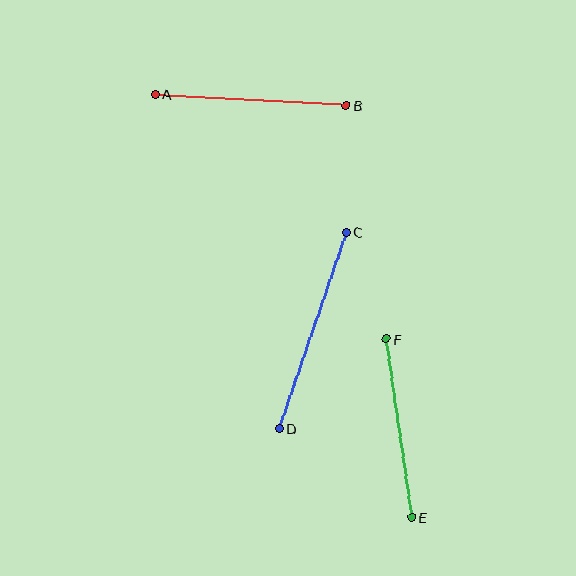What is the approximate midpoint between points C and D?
The midpoint is at approximately (313, 330) pixels.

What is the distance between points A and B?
The distance is approximately 191 pixels.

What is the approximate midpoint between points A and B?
The midpoint is at approximately (251, 100) pixels.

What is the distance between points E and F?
The distance is approximately 180 pixels.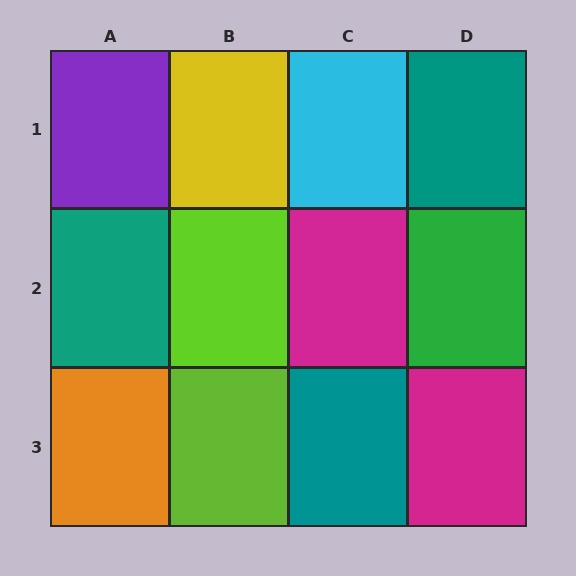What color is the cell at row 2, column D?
Green.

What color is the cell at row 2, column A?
Teal.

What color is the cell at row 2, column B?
Lime.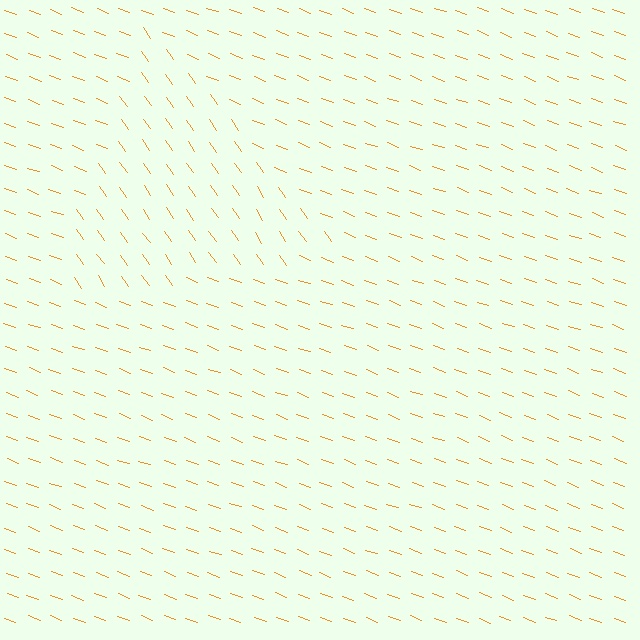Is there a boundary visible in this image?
Yes, there is a texture boundary formed by a change in line orientation.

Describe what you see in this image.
The image is filled with small orange line segments. A triangle region in the image has lines oriented differently from the surrounding lines, creating a visible texture boundary.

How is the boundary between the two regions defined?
The boundary is defined purely by a change in line orientation (approximately 35 degrees difference). All lines are the same color and thickness.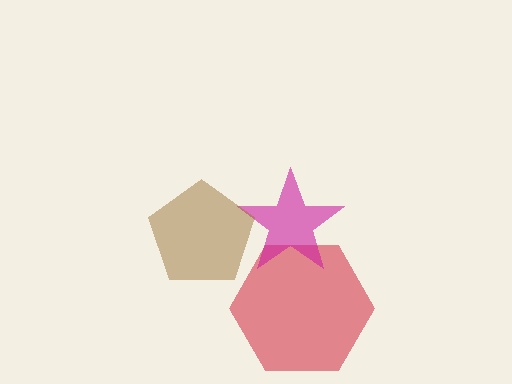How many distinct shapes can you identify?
There are 3 distinct shapes: a red hexagon, a magenta star, a brown pentagon.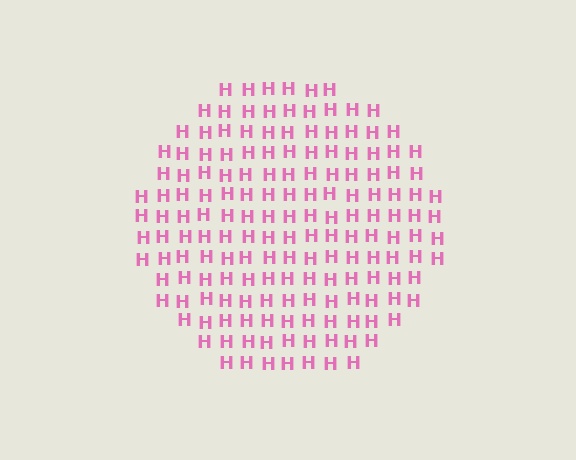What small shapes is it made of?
It is made of small letter H's.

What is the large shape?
The large shape is a circle.